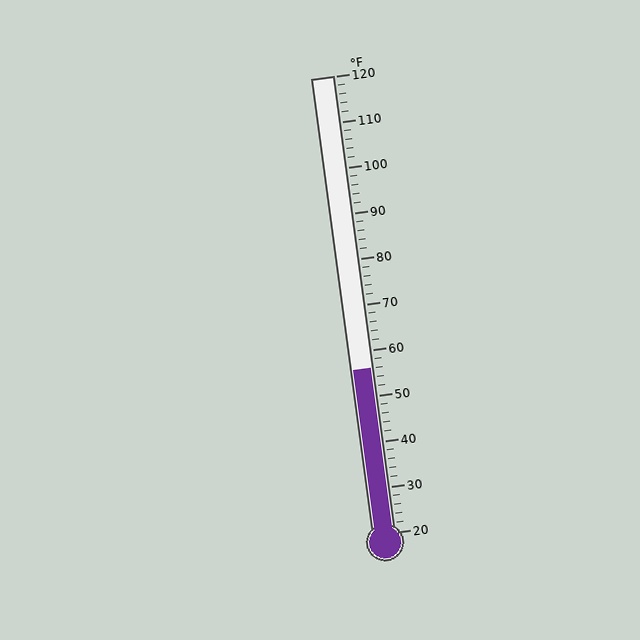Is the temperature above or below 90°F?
The temperature is below 90°F.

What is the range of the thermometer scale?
The thermometer scale ranges from 20°F to 120°F.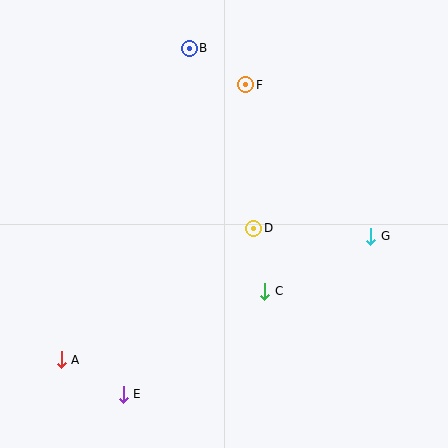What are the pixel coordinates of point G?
Point G is at (371, 236).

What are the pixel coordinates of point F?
Point F is at (246, 85).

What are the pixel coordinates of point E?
Point E is at (123, 394).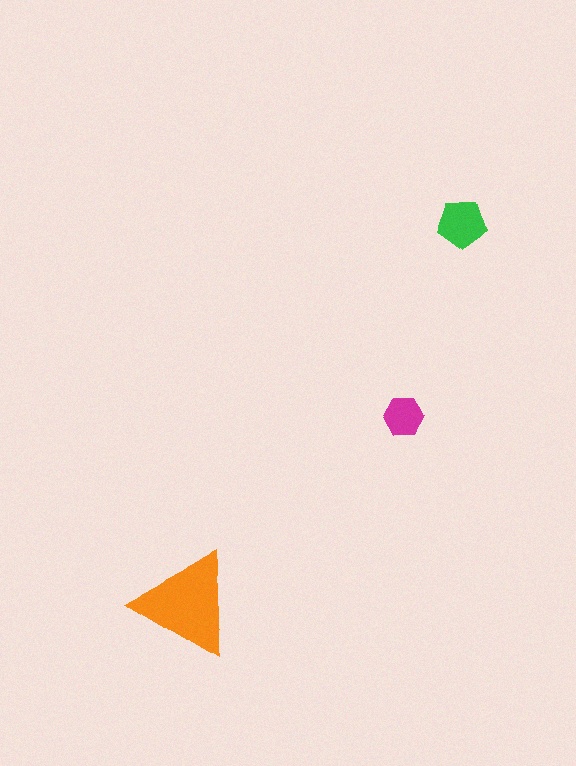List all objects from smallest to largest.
The magenta hexagon, the green pentagon, the orange triangle.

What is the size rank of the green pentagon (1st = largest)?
2nd.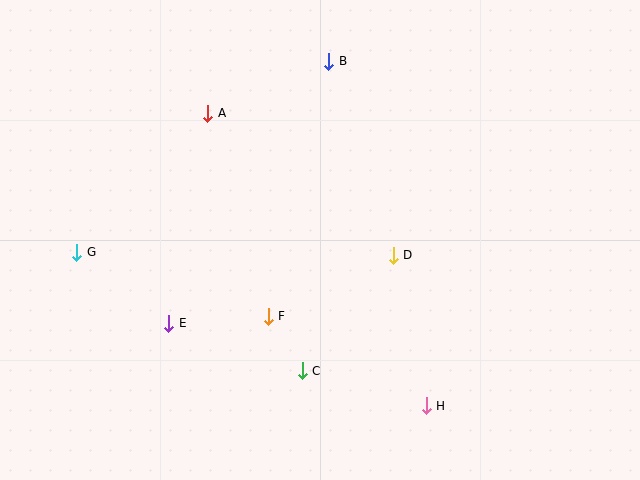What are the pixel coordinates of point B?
Point B is at (329, 61).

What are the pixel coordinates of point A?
Point A is at (208, 113).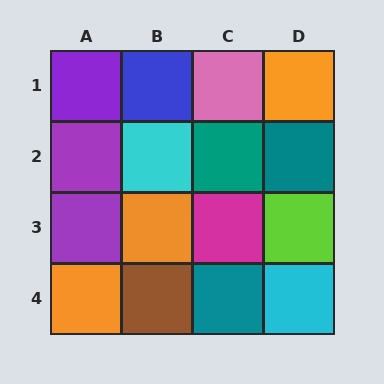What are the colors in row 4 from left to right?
Orange, brown, teal, cyan.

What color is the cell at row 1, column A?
Purple.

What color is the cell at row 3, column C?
Magenta.